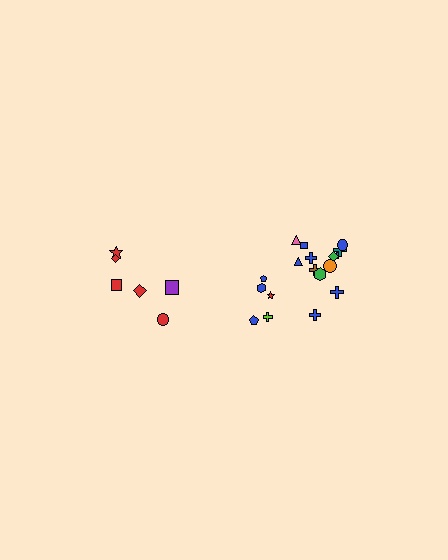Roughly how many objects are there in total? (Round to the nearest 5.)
Roughly 25 objects in total.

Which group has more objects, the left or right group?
The right group.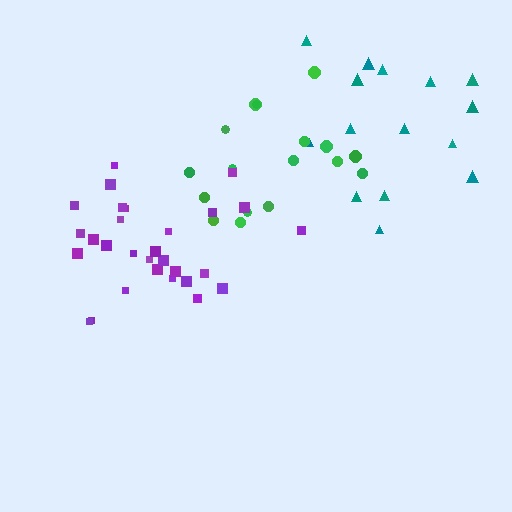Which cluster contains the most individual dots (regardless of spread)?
Purple (29).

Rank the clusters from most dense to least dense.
purple, green, teal.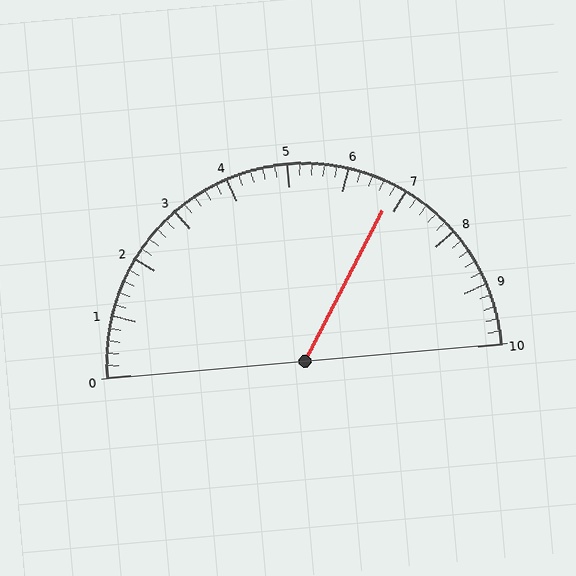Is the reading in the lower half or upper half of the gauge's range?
The reading is in the upper half of the range (0 to 10).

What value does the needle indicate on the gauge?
The needle indicates approximately 6.8.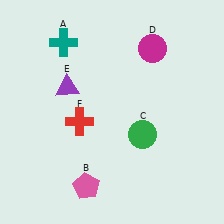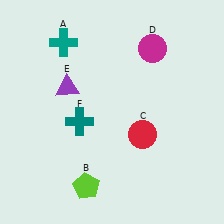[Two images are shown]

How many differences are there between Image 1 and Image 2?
There are 3 differences between the two images.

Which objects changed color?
B changed from pink to lime. C changed from green to red. F changed from red to teal.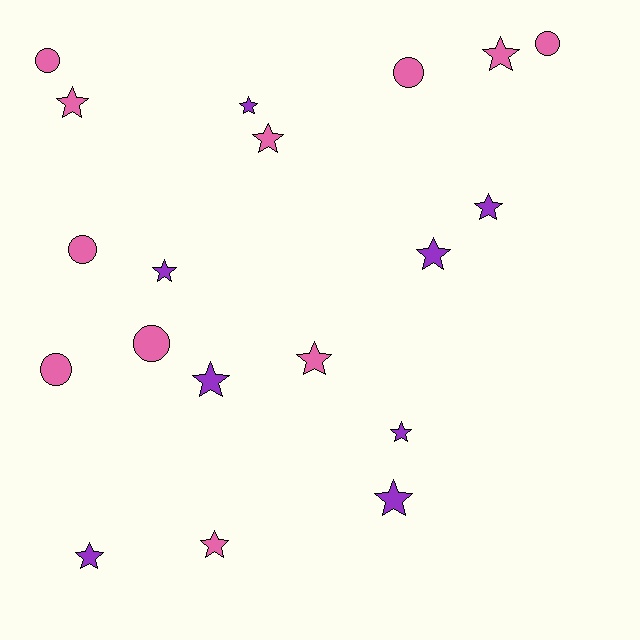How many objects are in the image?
There are 19 objects.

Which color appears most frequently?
Pink, with 11 objects.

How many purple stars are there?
There are 8 purple stars.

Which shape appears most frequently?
Star, with 13 objects.